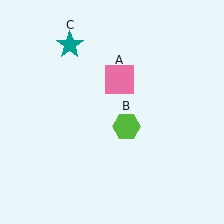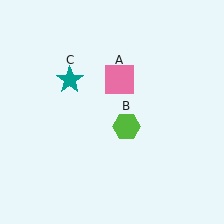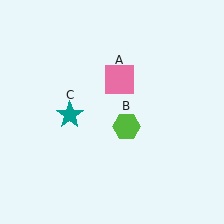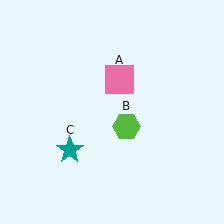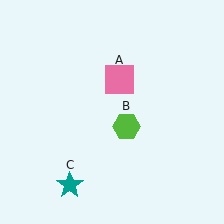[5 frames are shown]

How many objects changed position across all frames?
1 object changed position: teal star (object C).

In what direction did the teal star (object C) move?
The teal star (object C) moved down.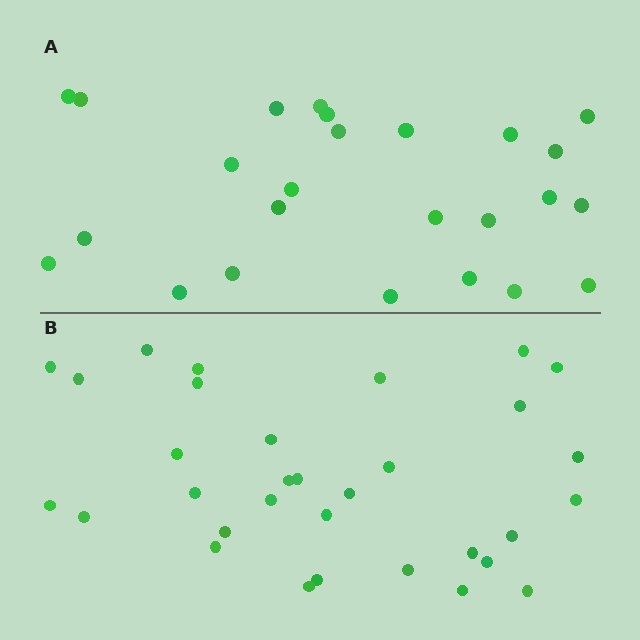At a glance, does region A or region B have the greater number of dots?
Region B (the bottom region) has more dots.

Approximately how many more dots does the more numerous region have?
Region B has roughly 8 or so more dots than region A.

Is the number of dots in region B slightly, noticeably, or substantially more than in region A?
Region B has noticeably more, but not dramatically so. The ratio is roughly 1.3 to 1.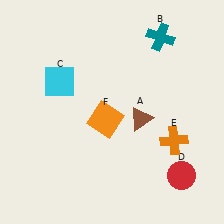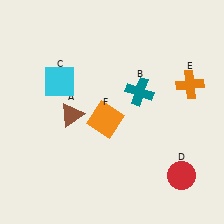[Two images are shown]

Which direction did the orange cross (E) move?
The orange cross (E) moved up.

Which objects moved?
The objects that moved are: the brown triangle (A), the teal cross (B), the orange cross (E).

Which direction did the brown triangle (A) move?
The brown triangle (A) moved left.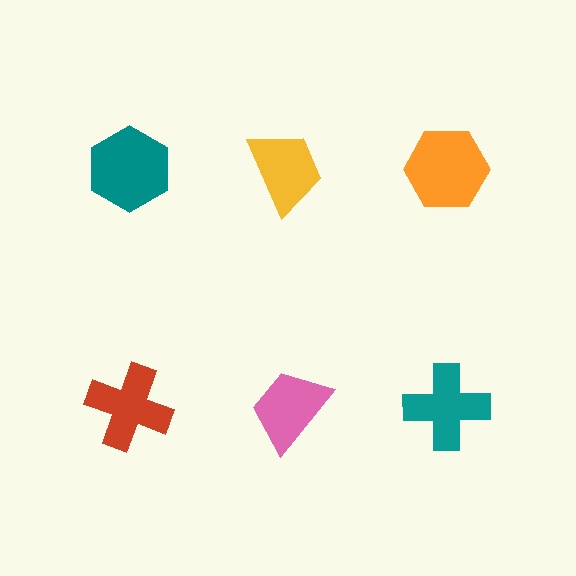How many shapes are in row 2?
3 shapes.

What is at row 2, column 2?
A pink trapezoid.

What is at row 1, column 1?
A teal hexagon.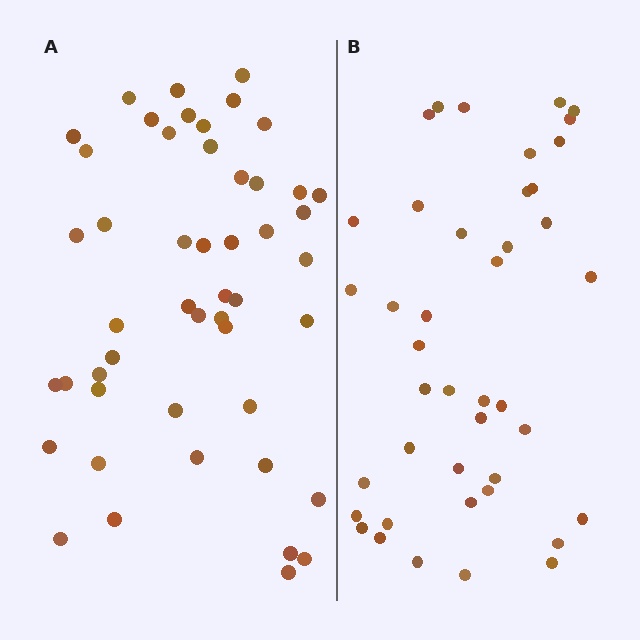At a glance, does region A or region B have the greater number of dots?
Region A (the left region) has more dots.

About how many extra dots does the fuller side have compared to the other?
Region A has roughly 8 or so more dots than region B.